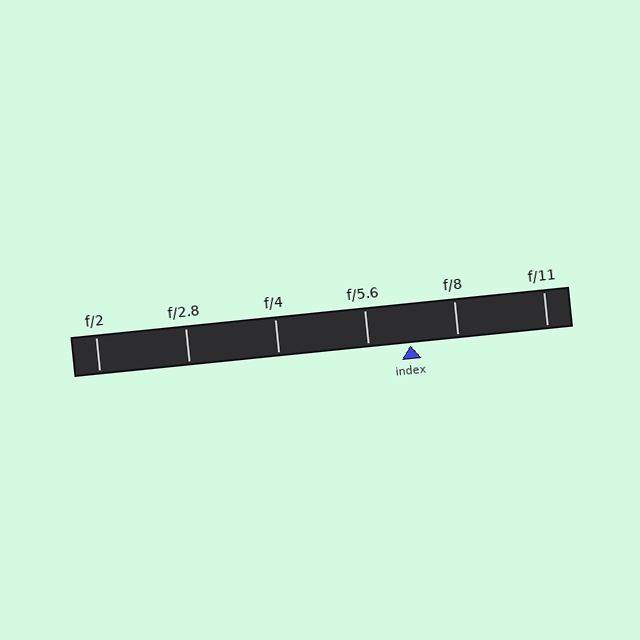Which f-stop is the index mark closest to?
The index mark is closest to f/5.6.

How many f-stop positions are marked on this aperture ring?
There are 6 f-stop positions marked.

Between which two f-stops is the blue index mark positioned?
The index mark is between f/5.6 and f/8.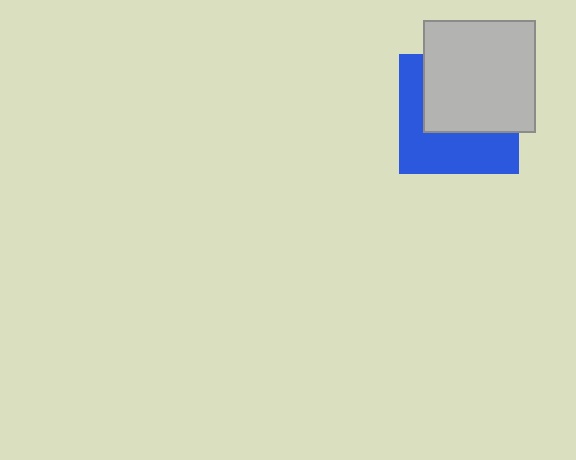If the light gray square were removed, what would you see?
You would see the complete blue square.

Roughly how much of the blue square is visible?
About half of it is visible (roughly 47%).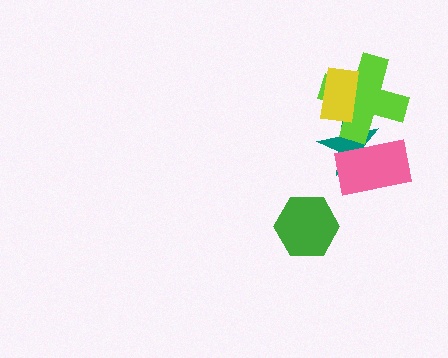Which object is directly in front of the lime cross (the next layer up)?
The pink rectangle is directly in front of the lime cross.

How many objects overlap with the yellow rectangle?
2 objects overlap with the yellow rectangle.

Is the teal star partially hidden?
Yes, it is partially covered by another shape.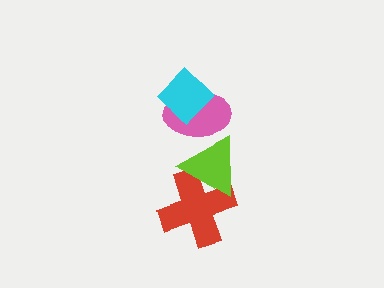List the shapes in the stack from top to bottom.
From top to bottom: the cyan diamond, the pink ellipse, the lime triangle, the red cross.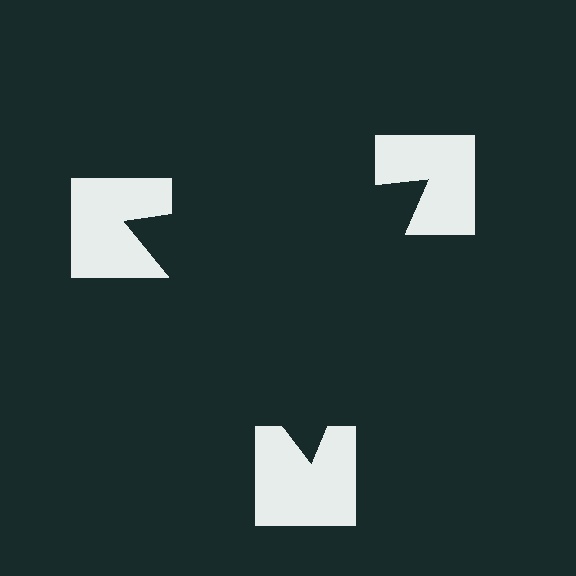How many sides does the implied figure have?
3 sides.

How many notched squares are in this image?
There are 3 — one at each vertex of the illusory triangle.